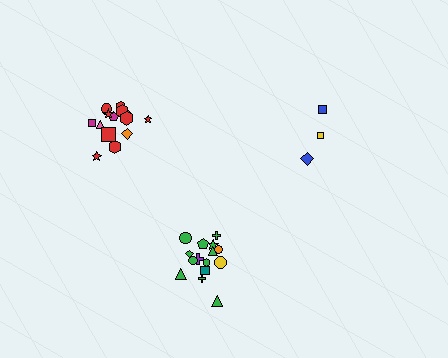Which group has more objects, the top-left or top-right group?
The top-left group.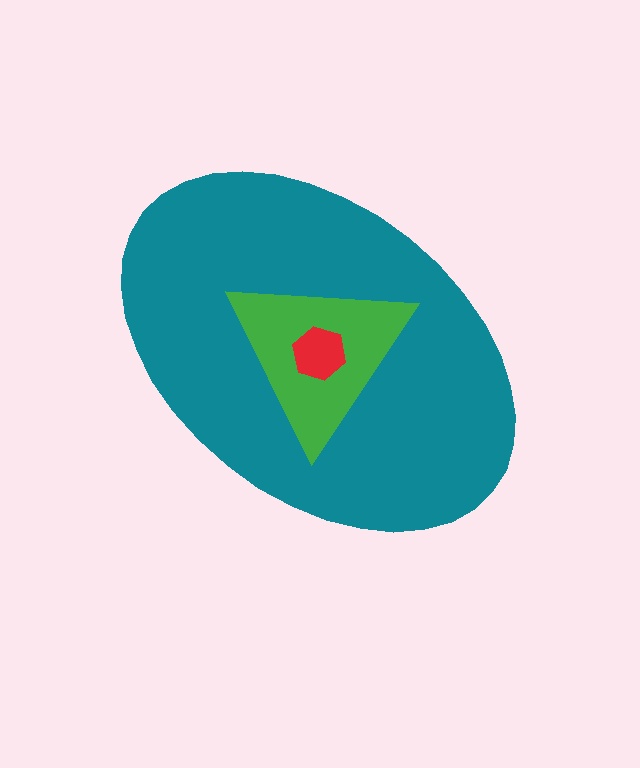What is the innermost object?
The red hexagon.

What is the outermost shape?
The teal ellipse.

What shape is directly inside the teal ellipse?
The green triangle.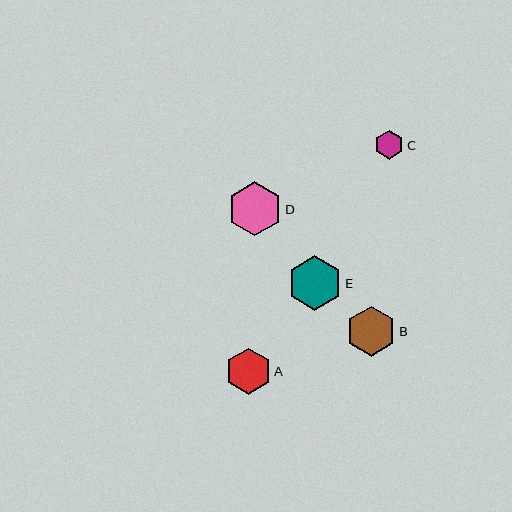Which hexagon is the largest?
Hexagon E is the largest with a size of approximately 54 pixels.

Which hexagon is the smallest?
Hexagon C is the smallest with a size of approximately 29 pixels.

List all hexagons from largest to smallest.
From largest to smallest: E, D, B, A, C.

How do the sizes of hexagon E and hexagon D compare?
Hexagon E and hexagon D are approximately the same size.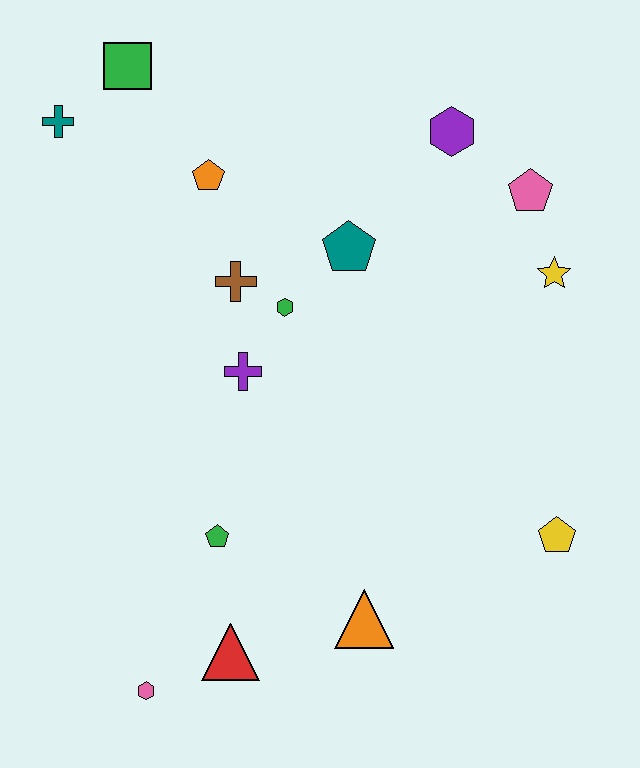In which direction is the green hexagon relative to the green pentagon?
The green hexagon is above the green pentagon.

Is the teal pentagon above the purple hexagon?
No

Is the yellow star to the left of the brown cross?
No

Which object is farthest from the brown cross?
The pink hexagon is farthest from the brown cross.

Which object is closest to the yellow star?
The pink pentagon is closest to the yellow star.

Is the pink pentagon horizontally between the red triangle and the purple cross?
No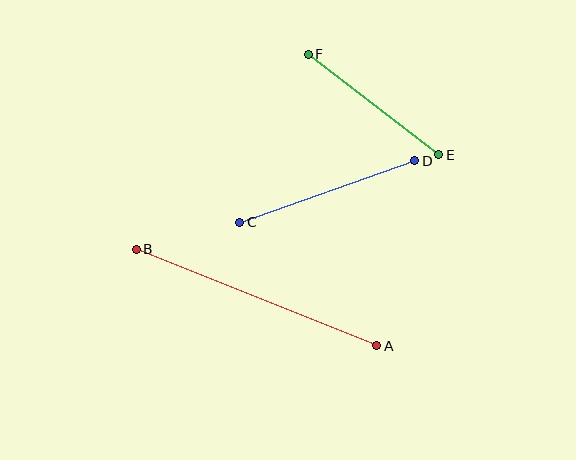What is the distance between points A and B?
The distance is approximately 259 pixels.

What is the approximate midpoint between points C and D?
The midpoint is at approximately (327, 191) pixels.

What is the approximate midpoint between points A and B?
The midpoint is at approximately (257, 297) pixels.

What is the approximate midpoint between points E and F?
The midpoint is at approximately (373, 105) pixels.